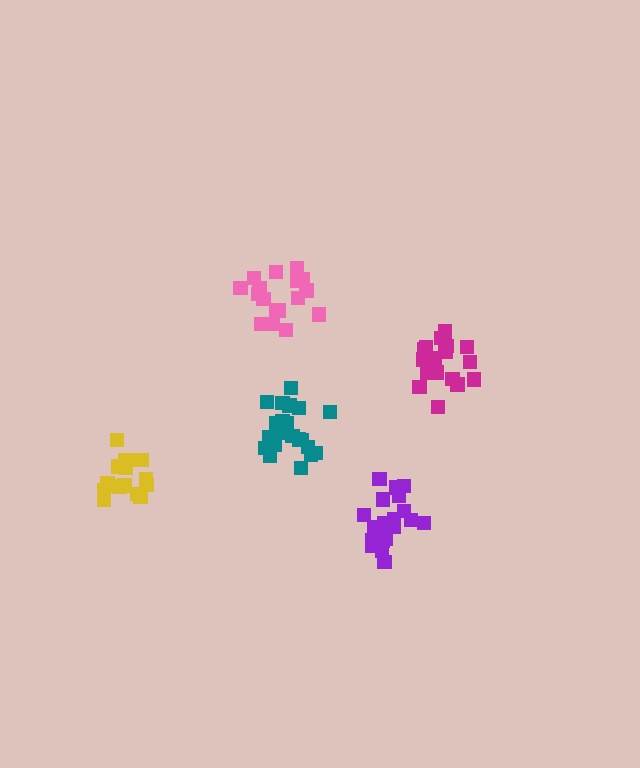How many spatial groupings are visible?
There are 5 spatial groupings.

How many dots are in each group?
Group 1: 21 dots, Group 2: 17 dots, Group 3: 19 dots, Group 4: 21 dots, Group 5: 16 dots (94 total).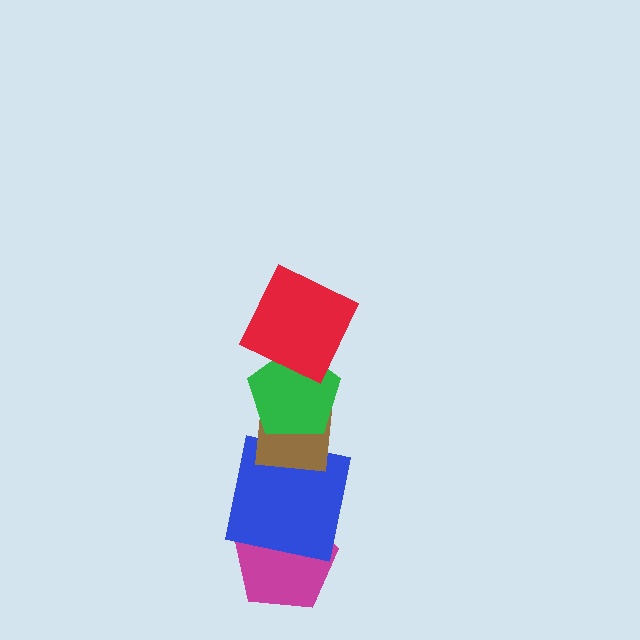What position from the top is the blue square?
The blue square is 4th from the top.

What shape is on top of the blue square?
The brown square is on top of the blue square.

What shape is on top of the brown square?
The green pentagon is on top of the brown square.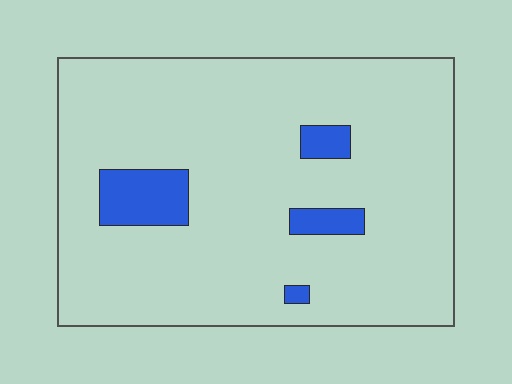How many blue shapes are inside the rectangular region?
4.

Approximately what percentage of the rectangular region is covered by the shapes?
Approximately 10%.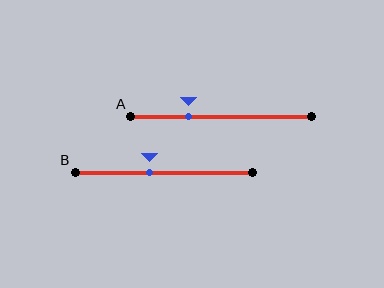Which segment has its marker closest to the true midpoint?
Segment B has its marker closest to the true midpoint.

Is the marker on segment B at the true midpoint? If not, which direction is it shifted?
No, the marker on segment B is shifted to the left by about 8% of the segment length.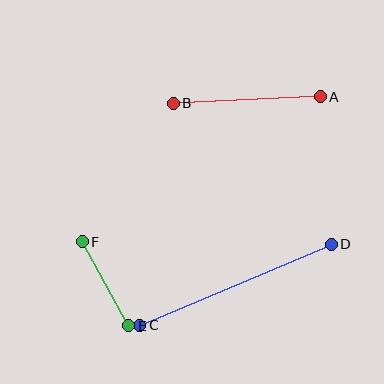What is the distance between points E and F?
The distance is approximately 95 pixels.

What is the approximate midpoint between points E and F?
The midpoint is at approximately (105, 284) pixels.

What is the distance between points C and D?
The distance is approximately 208 pixels.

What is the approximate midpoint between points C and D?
The midpoint is at approximately (236, 285) pixels.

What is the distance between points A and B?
The distance is approximately 147 pixels.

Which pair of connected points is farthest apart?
Points C and D are farthest apart.